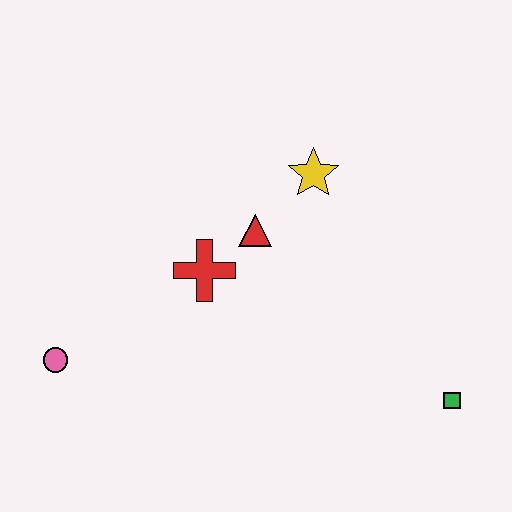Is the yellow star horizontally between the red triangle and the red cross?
No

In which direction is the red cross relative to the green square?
The red cross is to the left of the green square.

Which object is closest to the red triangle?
The red cross is closest to the red triangle.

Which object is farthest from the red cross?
The green square is farthest from the red cross.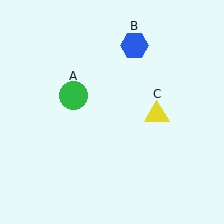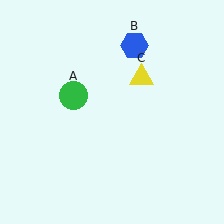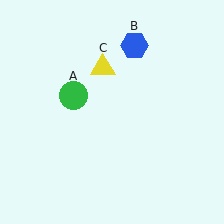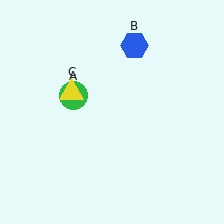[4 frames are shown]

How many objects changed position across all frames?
1 object changed position: yellow triangle (object C).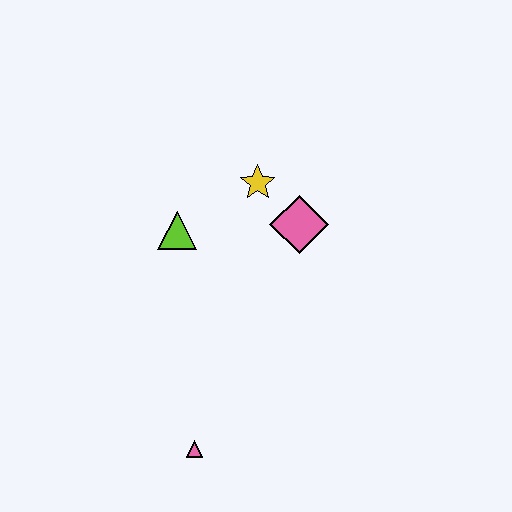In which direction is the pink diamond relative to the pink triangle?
The pink diamond is above the pink triangle.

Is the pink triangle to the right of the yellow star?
No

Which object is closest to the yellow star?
The pink diamond is closest to the yellow star.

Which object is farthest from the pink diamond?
The pink triangle is farthest from the pink diamond.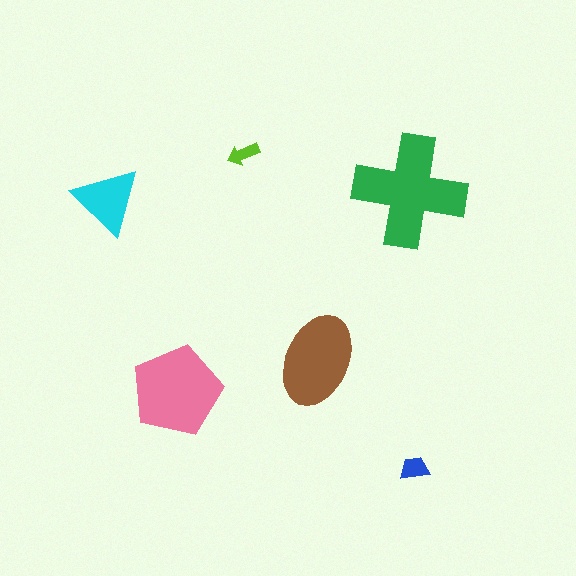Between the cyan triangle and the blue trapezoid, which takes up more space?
The cyan triangle.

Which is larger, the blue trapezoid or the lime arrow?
The blue trapezoid.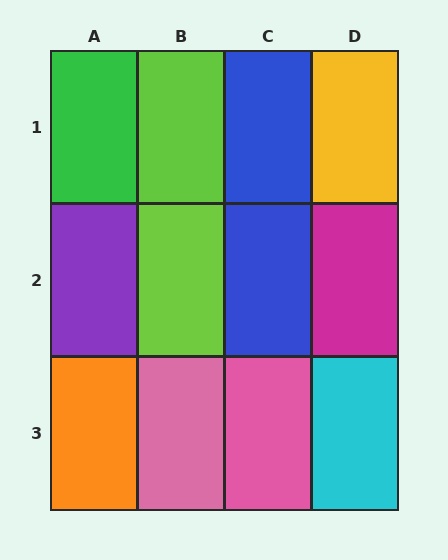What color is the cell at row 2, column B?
Lime.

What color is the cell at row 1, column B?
Lime.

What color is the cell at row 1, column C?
Blue.